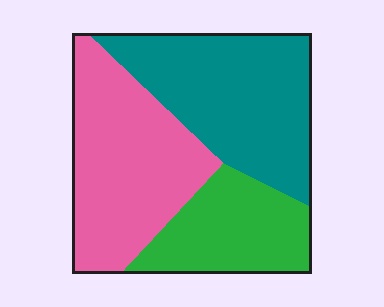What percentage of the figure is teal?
Teal covers 39% of the figure.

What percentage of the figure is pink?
Pink covers roughly 40% of the figure.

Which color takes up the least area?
Green, at roughly 25%.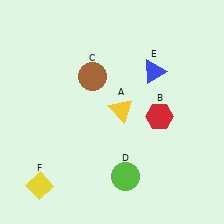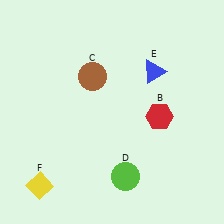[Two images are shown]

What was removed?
The yellow triangle (A) was removed in Image 2.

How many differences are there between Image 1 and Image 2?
There is 1 difference between the two images.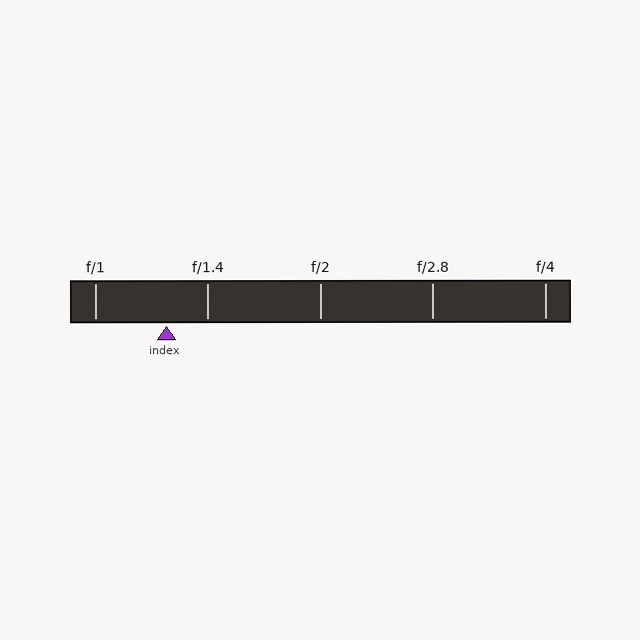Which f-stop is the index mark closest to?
The index mark is closest to f/1.4.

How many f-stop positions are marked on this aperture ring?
There are 5 f-stop positions marked.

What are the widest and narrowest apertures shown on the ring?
The widest aperture shown is f/1 and the narrowest is f/4.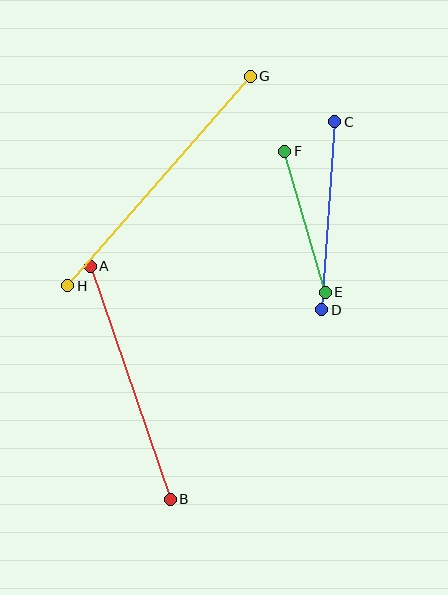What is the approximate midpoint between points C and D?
The midpoint is at approximately (328, 216) pixels.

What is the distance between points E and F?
The distance is approximately 147 pixels.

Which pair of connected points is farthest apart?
Points G and H are farthest apart.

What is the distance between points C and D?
The distance is approximately 188 pixels.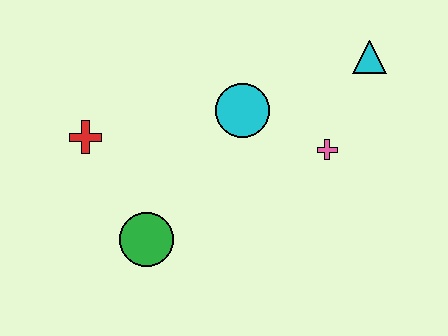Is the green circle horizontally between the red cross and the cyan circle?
Yes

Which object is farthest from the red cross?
The cyan triangle is farthest from the red cross.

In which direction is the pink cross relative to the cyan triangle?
The pink cross is below the cyan triangle.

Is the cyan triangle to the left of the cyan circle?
No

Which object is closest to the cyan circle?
The pink cross is closest to the cyan circle.